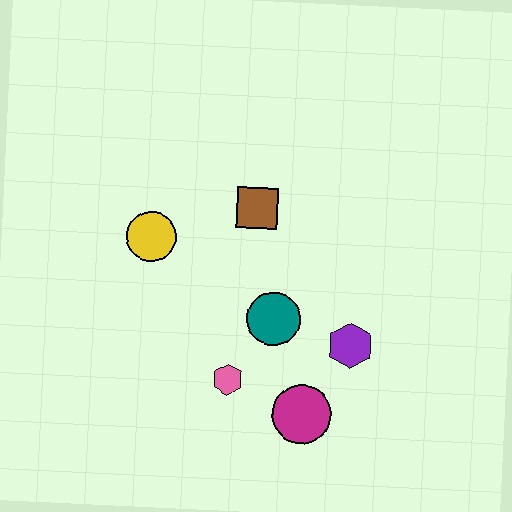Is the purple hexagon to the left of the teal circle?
No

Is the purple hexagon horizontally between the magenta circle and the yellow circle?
No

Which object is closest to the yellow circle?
The brown square is closest to the yellow circle.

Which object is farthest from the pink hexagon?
The brown square is farthest from the pink hexagon.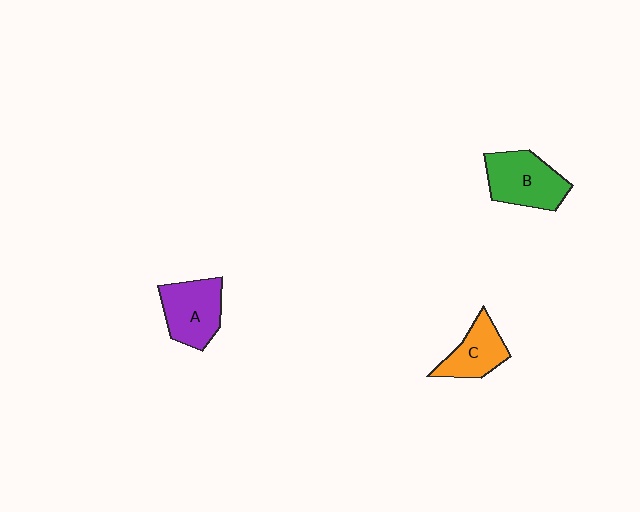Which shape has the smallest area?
Shape C (orange).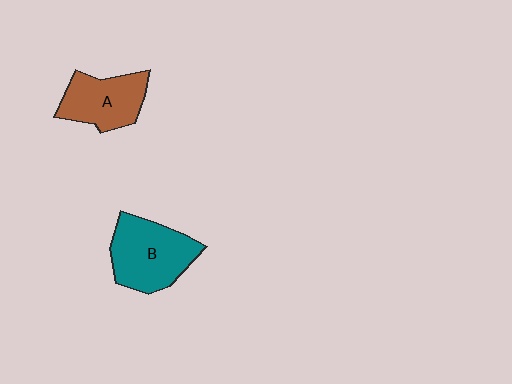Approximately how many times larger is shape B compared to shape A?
Approximately 1.3 times.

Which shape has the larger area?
Shape B (teal).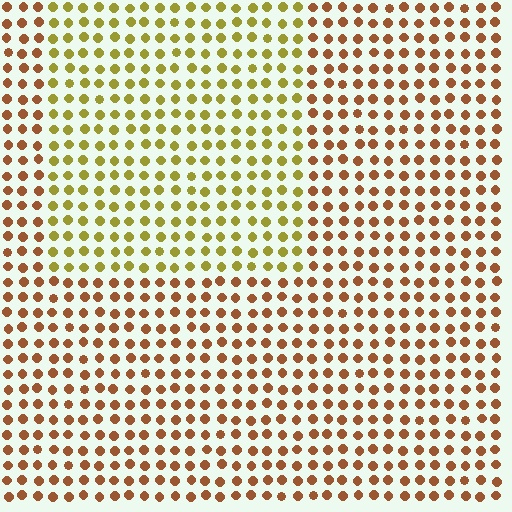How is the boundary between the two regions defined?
The boundary is defined purely by a slight shift in hue (about 39 degrees). Spacing, size, and orientation are identical on both sides.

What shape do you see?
I see a rectangle.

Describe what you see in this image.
The image is filled with small brown elements in a uniform arrangement. A rectangle-shaped region is visible where the elements are tinted to a slightly different hue, forming a subtle color boundary.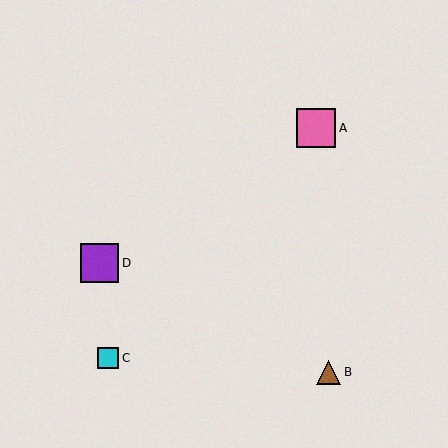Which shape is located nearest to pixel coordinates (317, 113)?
The pink square (labeled A) at (316, 128) is nearest to that location.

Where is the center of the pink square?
The center of the pink square is at (316, 128).